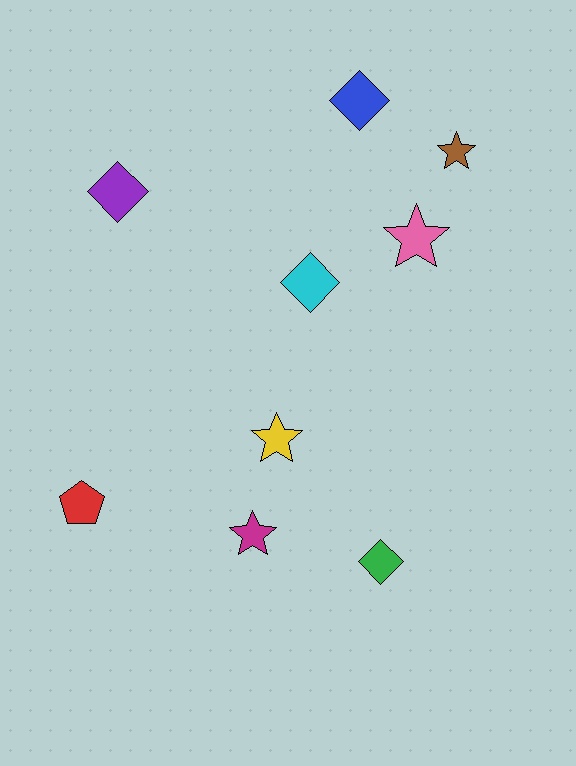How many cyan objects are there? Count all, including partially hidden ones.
There is 1 cyan object.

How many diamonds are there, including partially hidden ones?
There are 4 diamonds.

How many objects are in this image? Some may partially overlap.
There are 9 objects.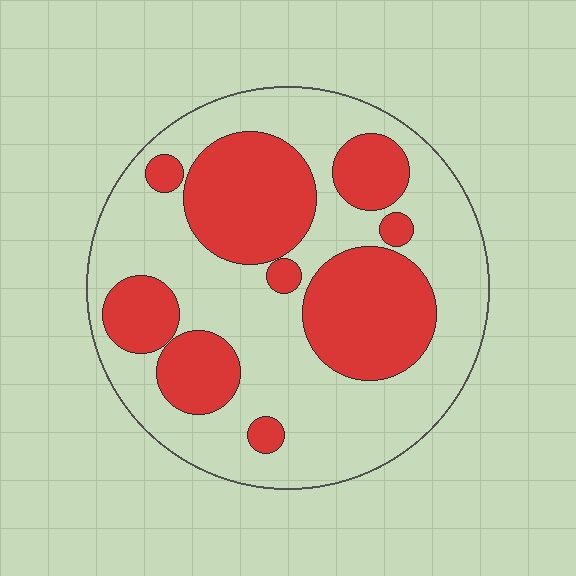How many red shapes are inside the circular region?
9.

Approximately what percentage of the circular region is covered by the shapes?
Approximately 35%.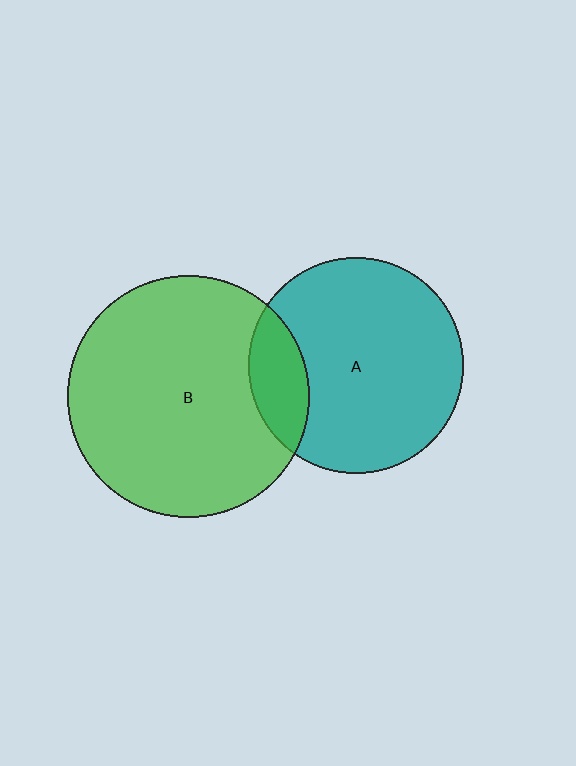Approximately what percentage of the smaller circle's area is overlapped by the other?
Approximately 15%.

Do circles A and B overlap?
Yes.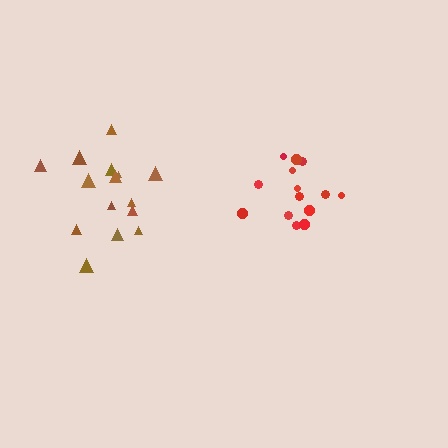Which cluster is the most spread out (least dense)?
Red.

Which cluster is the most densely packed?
Brown.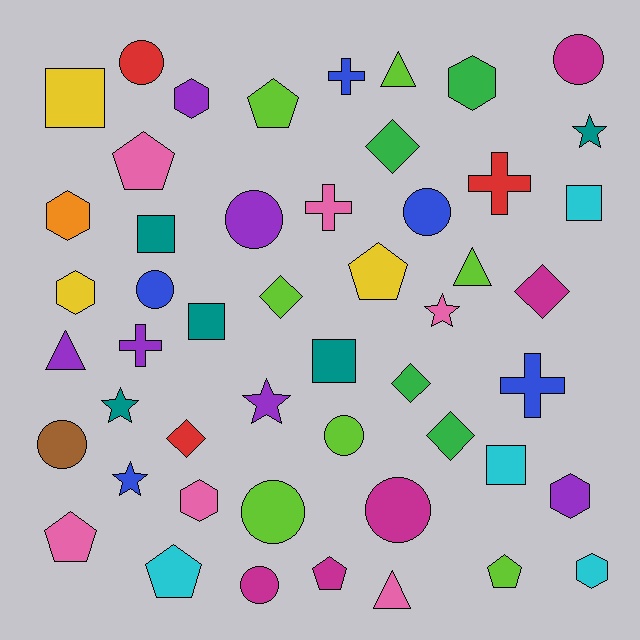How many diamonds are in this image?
There are 6 diamonds.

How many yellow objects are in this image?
There are 3 yellow objects.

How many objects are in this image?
There are 50 objects.